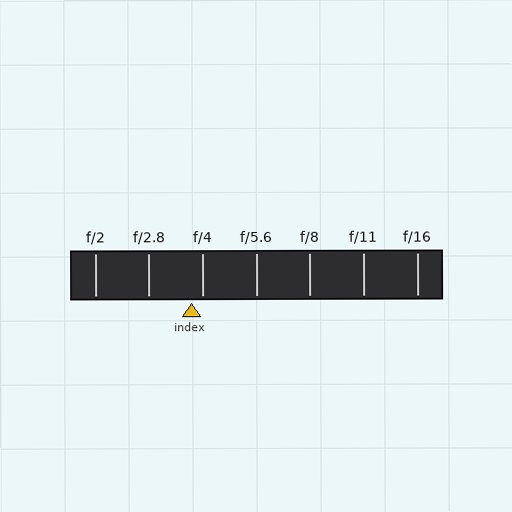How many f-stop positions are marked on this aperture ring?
There are 7 f-stop positions marked.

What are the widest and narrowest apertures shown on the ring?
The widest aperture shown is f/2 and the narrowest is f/16.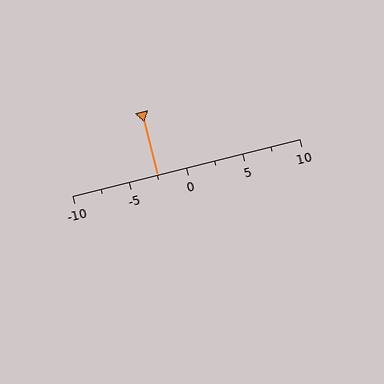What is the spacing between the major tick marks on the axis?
The major ticks are spaced 5 apart.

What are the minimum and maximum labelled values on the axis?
The axis runs from -10 to 10.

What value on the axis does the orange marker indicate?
The marker indicates approximately -2.5.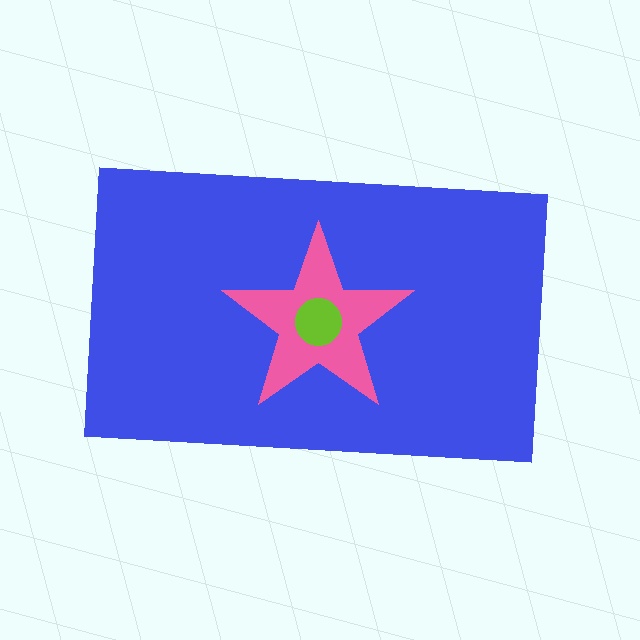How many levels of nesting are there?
3.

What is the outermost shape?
The blue rectangle.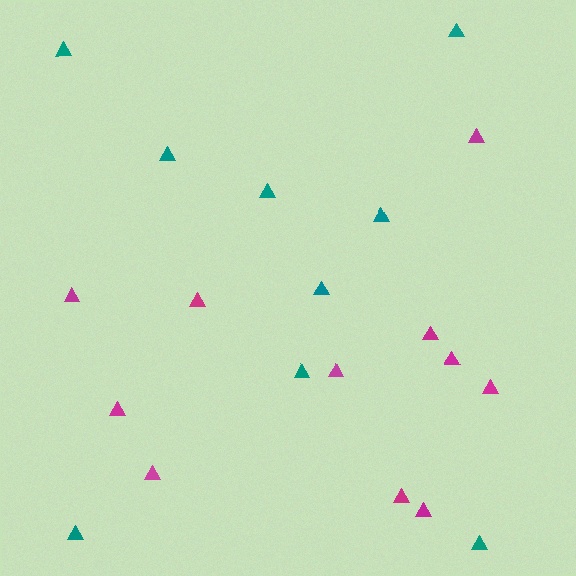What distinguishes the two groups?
There are 2 groups: one group of teal triangles (9) and one group of magenta triangles (11).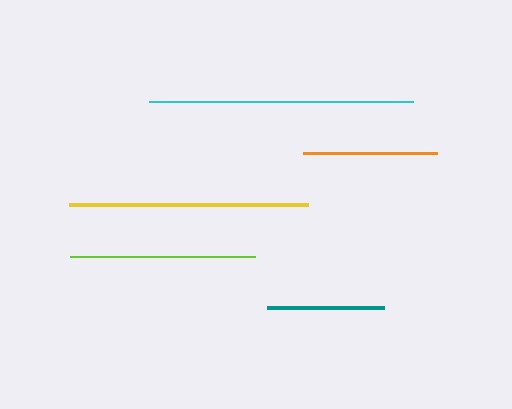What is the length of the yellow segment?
The yellow segment is approximately 238 pixels long.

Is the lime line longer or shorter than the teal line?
The lime line is longer than the teal line.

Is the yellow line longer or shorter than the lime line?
The yellow line is longer than the lime line.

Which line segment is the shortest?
The teal line is the shortest at approximately 117 pixels.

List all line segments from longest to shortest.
From longest to shortest: cyan, yellow, lime, orange, teal.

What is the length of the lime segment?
The lime segment is approximately 185 pixels long.